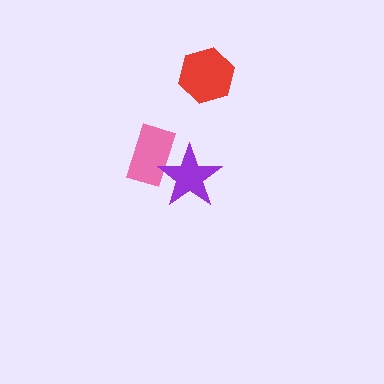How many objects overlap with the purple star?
1 object overlaps with the purple star.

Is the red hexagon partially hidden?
No, no other shape covers it.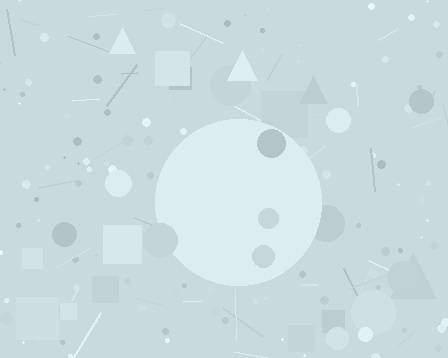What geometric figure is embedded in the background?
A circle is embedded in the background.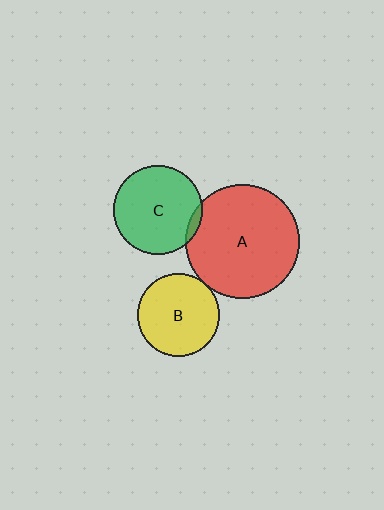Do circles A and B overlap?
Yes.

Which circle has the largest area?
Circle A (red).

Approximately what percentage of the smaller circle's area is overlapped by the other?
Approximately 5%.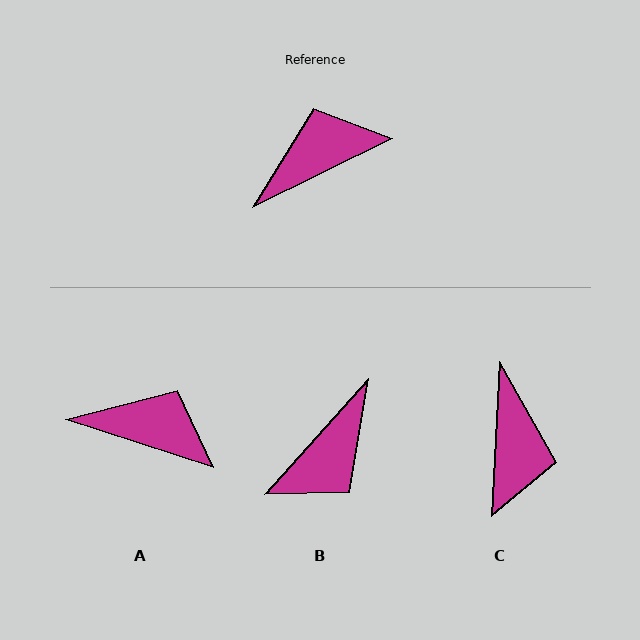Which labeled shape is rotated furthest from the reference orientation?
B, about 158 degrees away.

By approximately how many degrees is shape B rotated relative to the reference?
Approximately 158 degrees clockwise.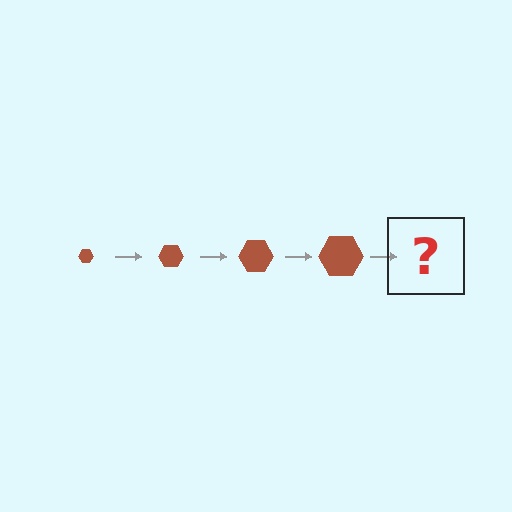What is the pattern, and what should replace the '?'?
The pattern is that the hexagon gets progressively larger each step. The '?' should be a brown hexagon, larger than the previous one.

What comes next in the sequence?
The next element should be a brown hexagon, larger than the previous one.